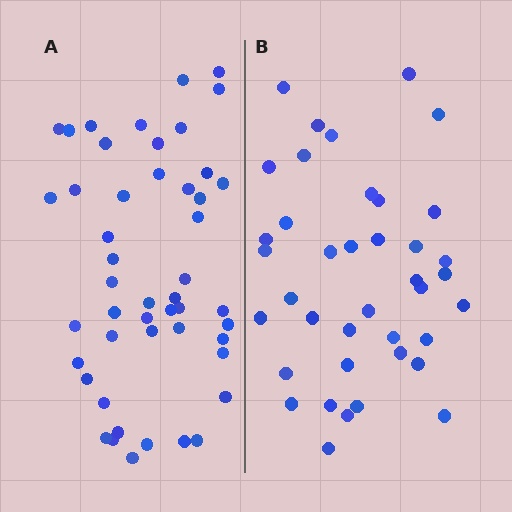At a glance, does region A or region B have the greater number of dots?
Region A (the left region) has more dots.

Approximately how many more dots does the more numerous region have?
Region A has roughly 8 or so more dots than region B.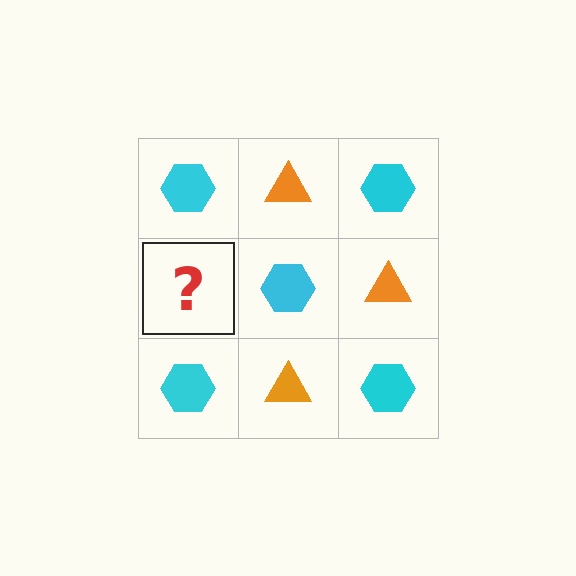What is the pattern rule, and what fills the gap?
The rule is that it alternates cyan hexagon and orange triangle in a checkerboard pattern. The gap should be filled with an orange triangle.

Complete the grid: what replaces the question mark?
The question mark should be replaced with an orange triangle.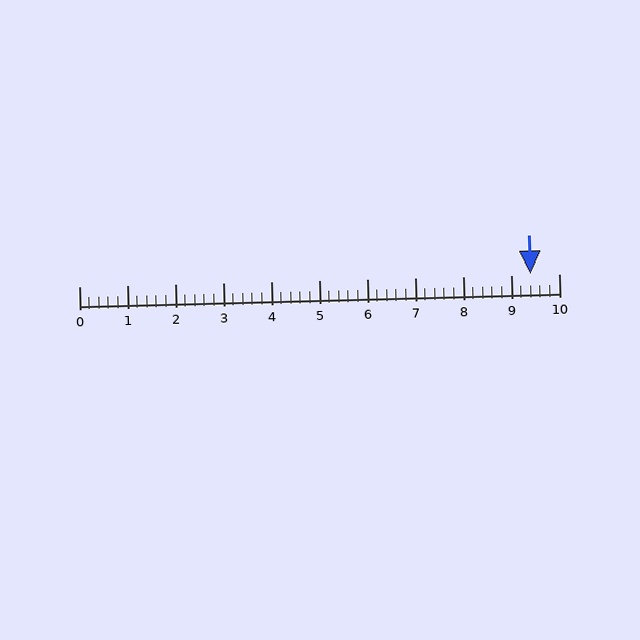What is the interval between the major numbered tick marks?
The major tick marks are spaced 1 units apart.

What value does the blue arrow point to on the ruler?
The blue arrow points to approximately 9.4.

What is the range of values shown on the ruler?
The ruler shows values from 0 to 10.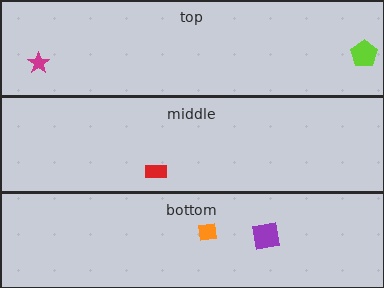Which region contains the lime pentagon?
The top region.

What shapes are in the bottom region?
The orange square, the purple square.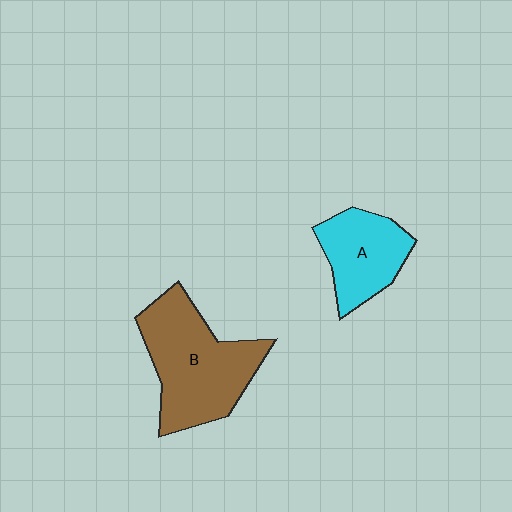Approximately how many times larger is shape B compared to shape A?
Approximately 1.6 times.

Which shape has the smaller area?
Shape A (cyan).